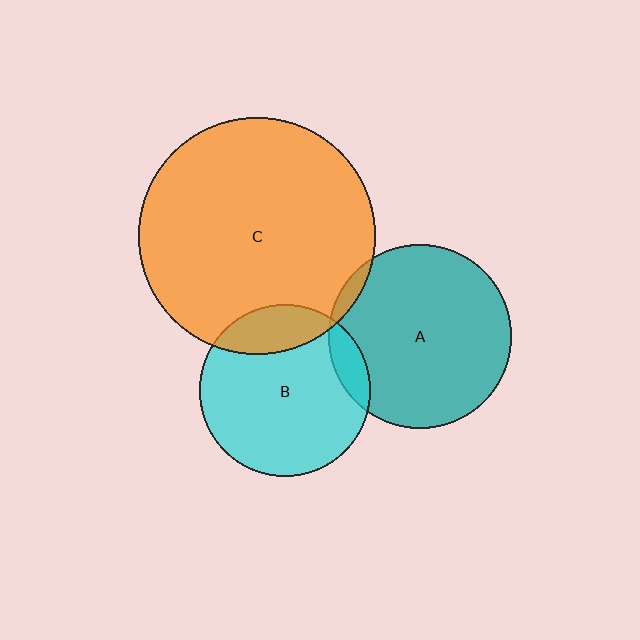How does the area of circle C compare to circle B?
Approximately 1.9 times.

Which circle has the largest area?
Circle C (orange).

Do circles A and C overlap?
Yes.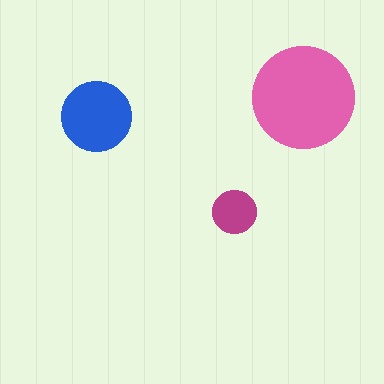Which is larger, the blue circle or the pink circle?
The pink one.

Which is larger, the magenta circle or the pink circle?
The pink one.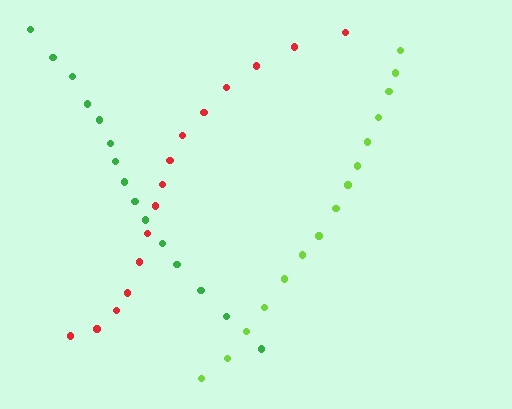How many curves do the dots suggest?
There are 3 distinct paths.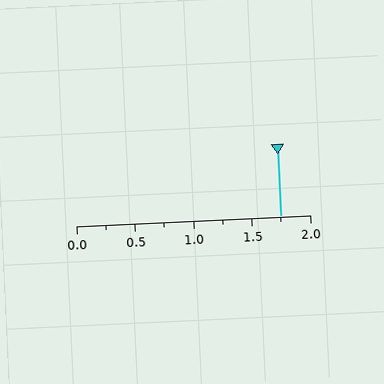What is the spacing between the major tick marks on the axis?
The major ticks are spaced 0.5 apart.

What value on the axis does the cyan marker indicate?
The marker indicates approximately 1.75.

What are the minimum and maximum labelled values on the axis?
The axis runs from 0.0 to 2.0.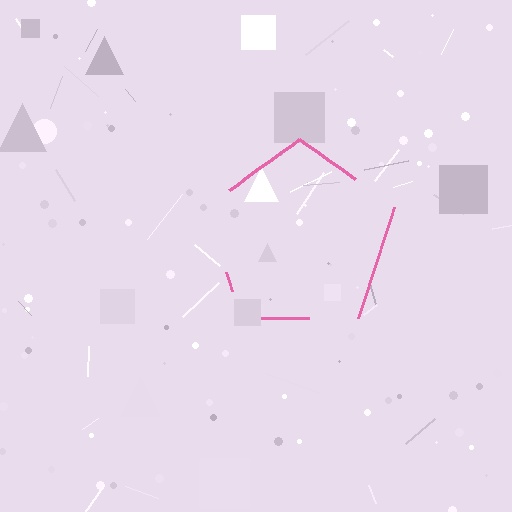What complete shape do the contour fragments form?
The contour fragments form a pentagon.